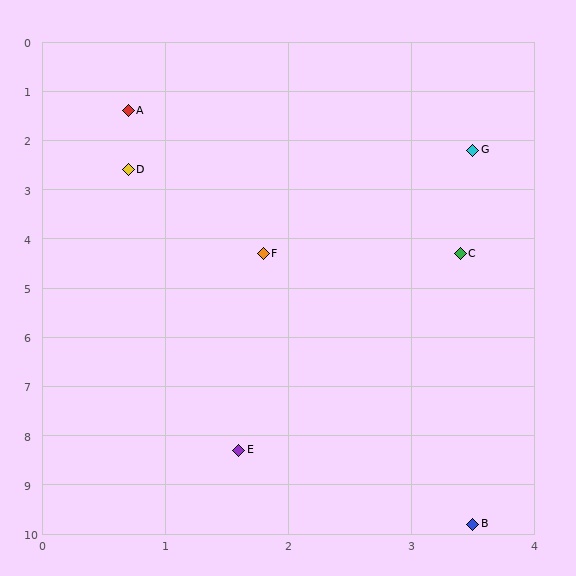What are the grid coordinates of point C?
Point C is at approximately (3.4, 4.3).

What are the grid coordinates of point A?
Point A is at approximately (0.7, 1.4).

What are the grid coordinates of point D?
Point D is at approximately (0.7, 2.6).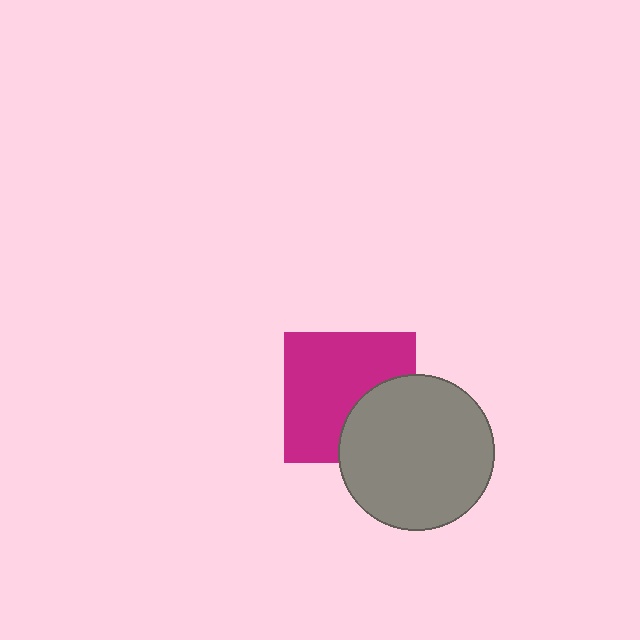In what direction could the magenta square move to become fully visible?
The magenta square could move toward the upper-left. That would shift it out from behind the gray circle entirely.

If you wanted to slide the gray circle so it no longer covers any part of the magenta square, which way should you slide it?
Slide it toward the lower-right — that is the most direct way to separate the two shapes.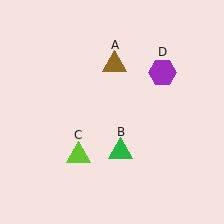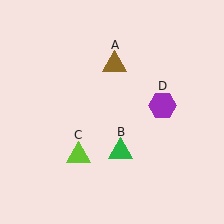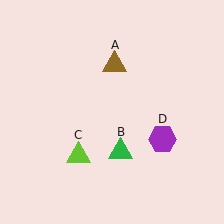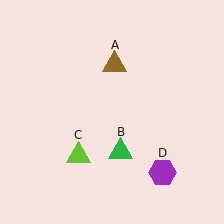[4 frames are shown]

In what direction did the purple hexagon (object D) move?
The purple hexagon (object D) moved down.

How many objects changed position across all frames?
1 object changed position: purple hexagon (object D).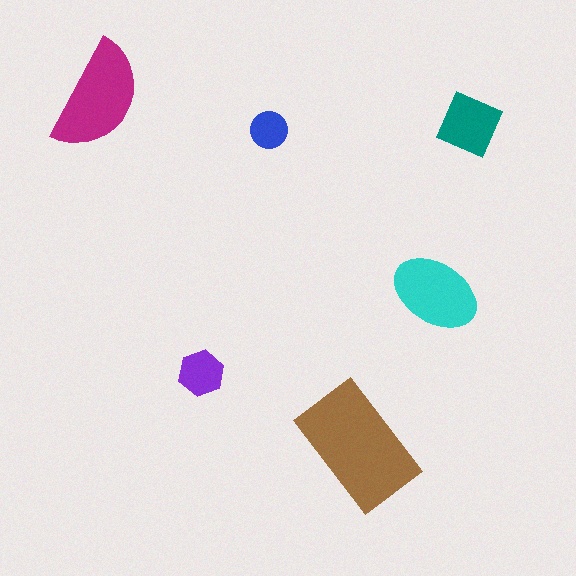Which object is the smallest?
The blue circle.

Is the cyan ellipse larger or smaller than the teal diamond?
Larger.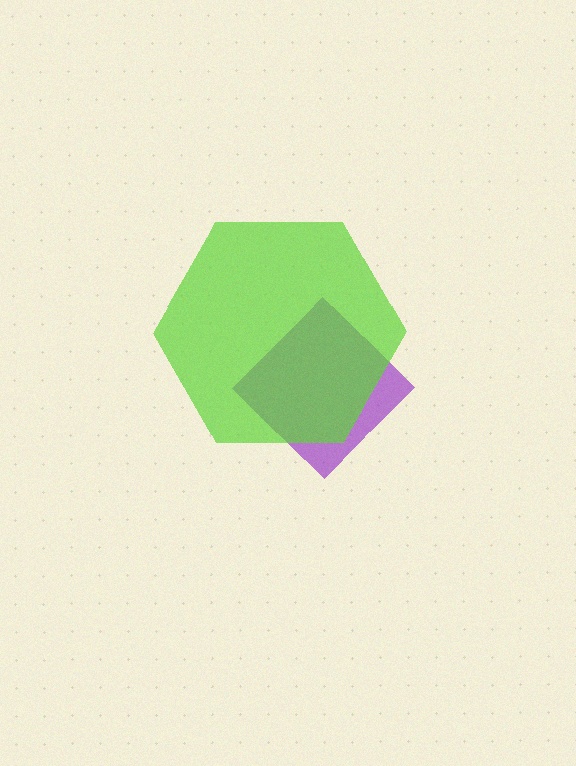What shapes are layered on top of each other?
The layered shapes are: a purple diamond, a lime hexagon.